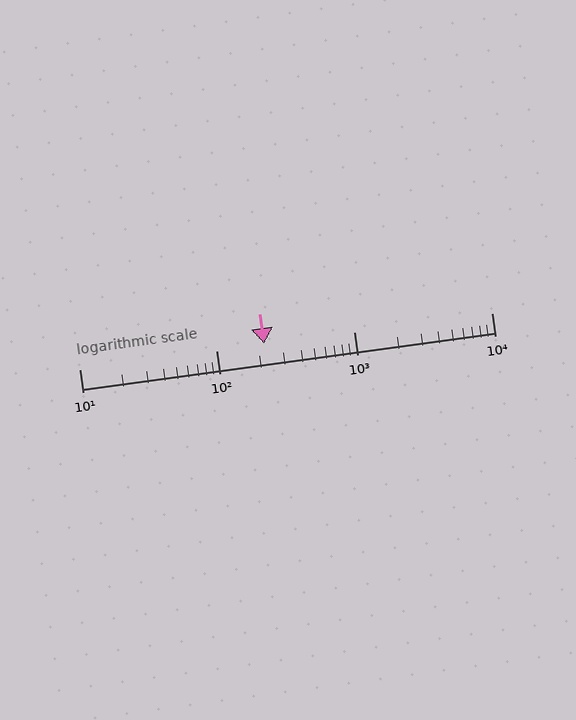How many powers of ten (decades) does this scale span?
The scale spans 3 decades, from 10 to 10000.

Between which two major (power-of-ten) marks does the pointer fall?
The pointer is between 100 and 1000.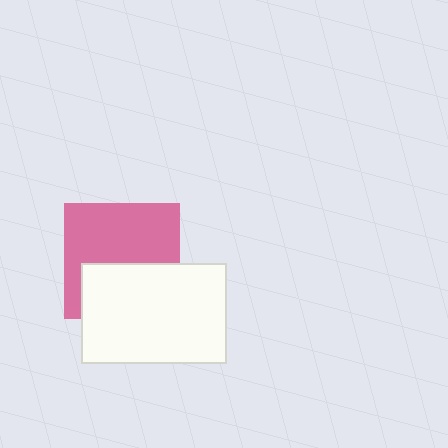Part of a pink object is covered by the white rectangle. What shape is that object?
It is a square.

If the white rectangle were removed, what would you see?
You would see the complete pink square.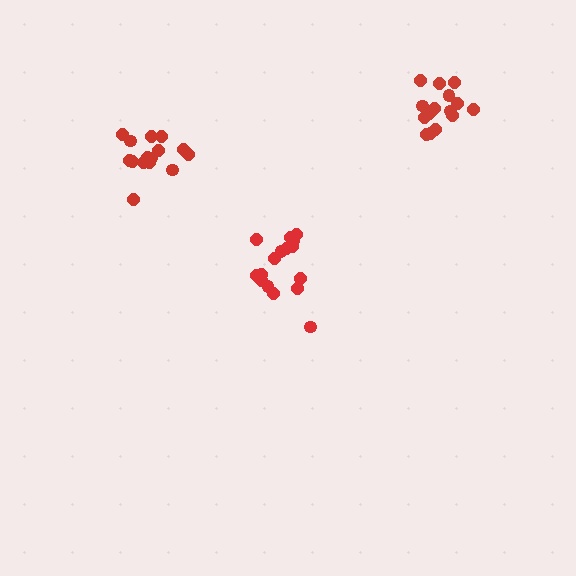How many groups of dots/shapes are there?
There are 3 groups.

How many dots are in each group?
Group 1: 15 dots, Group 2: 15 dots, Group 3: 16 dots (46 total).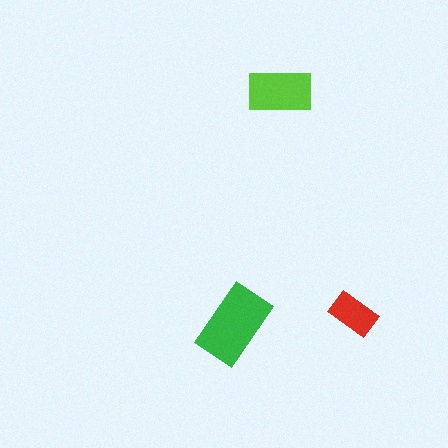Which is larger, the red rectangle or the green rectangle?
The green one.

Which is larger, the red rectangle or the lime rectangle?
The lime one.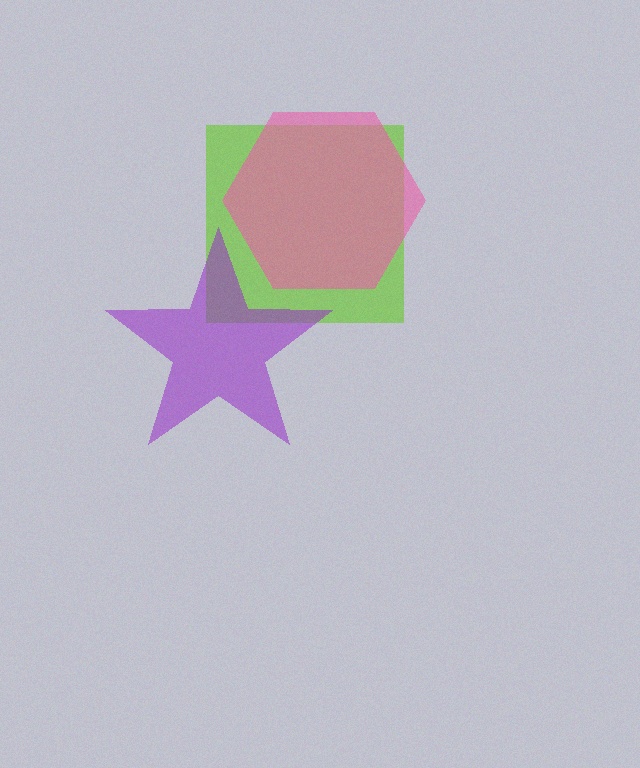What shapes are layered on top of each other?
The layered shapes are: a lime square, a purple star, a pink hexagon.